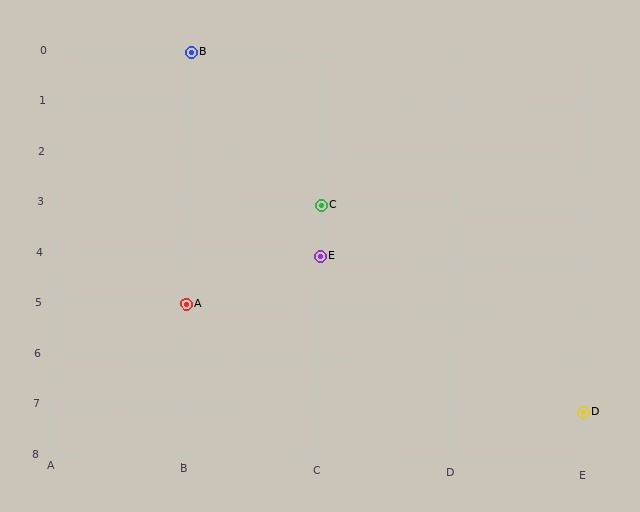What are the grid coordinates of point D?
Point D is at grid coordinates (E, 7).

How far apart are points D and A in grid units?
Points D and A are 3 columns and 2 rows apart (about 3.6 grid units diagonally).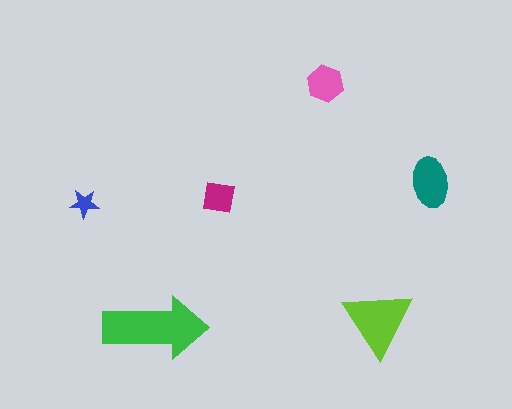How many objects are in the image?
There are 6 objects in the image.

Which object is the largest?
The green arrow.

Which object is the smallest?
The blue star.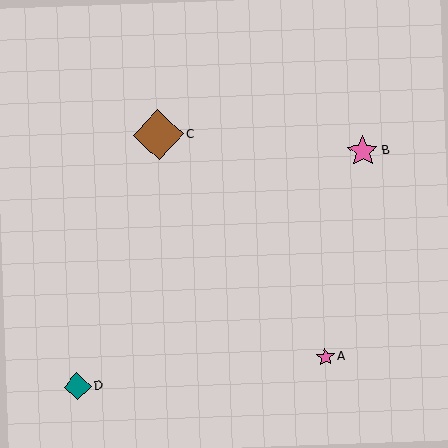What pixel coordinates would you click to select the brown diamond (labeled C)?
Click at (158, 135) to select the brown diamond C.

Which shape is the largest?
The brown diamond (labeled C) is the largest.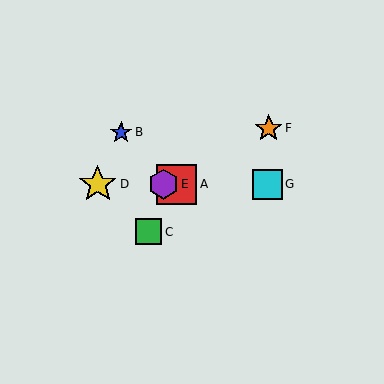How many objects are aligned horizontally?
4 objects (A, D, E, G) are aligned horizontally.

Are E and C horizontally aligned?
No, E is at y≈184 and C is at y≈232.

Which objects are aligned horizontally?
Objects A, D, E, G are aligned horizontally.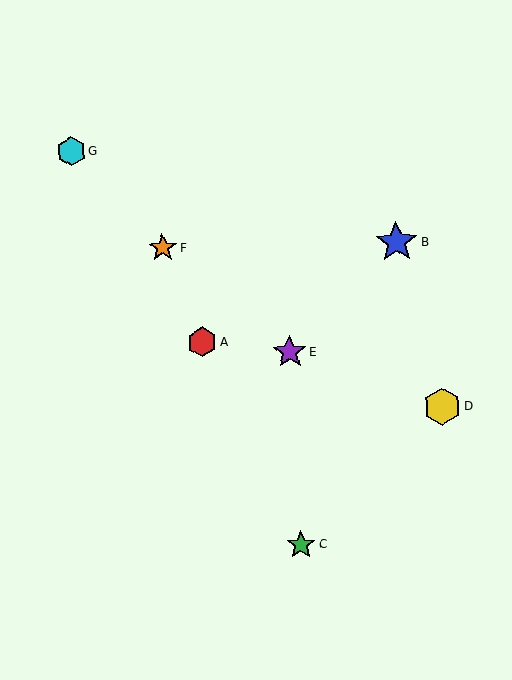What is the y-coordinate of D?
Object D is at y≈407.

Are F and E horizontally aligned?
No, F is at y≈248 and E is at y≈352.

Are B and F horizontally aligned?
Yes, both are at y≈242.